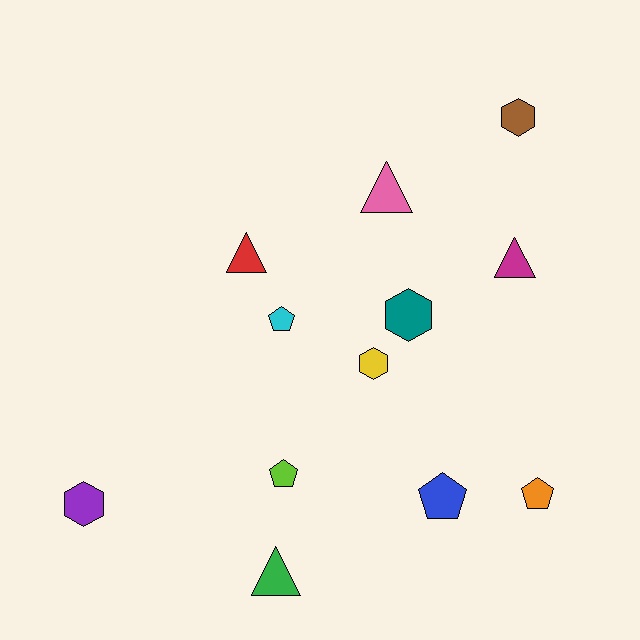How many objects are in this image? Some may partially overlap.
There are 12 objects.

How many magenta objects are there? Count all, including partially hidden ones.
There is 1 magenta object.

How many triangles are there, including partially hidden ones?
There are 4 triangles.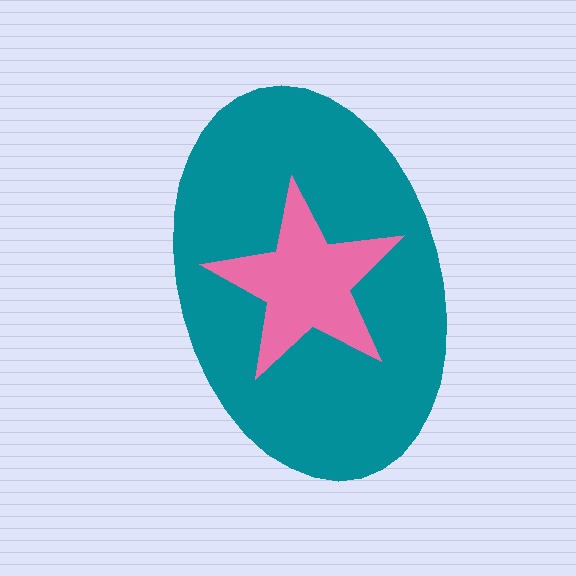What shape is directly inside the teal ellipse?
The pink star.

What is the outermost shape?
The teal ellipse.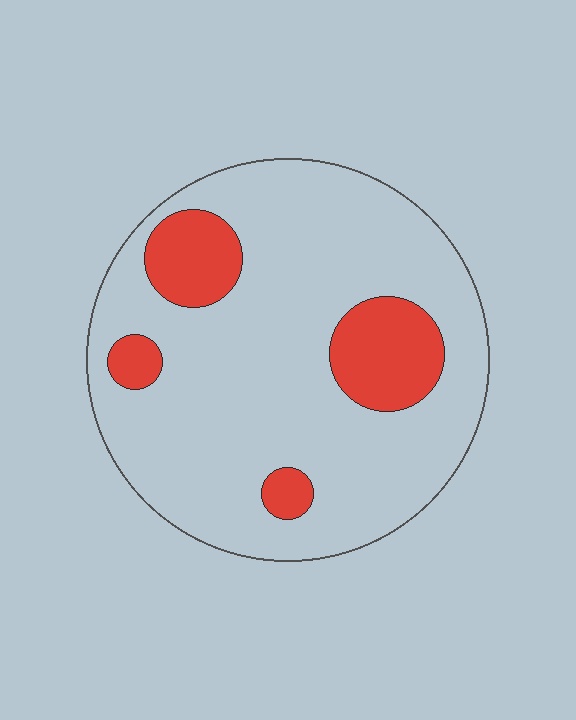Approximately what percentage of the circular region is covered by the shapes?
Approximately 20%.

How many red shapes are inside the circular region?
4.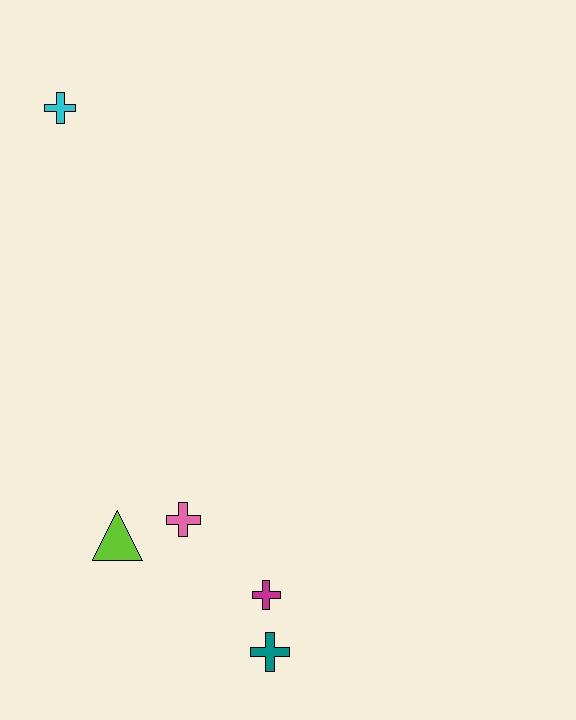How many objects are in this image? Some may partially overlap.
There are 5 objects.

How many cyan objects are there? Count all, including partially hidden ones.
There is 1 cyan object.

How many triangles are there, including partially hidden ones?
There is 1 triangle.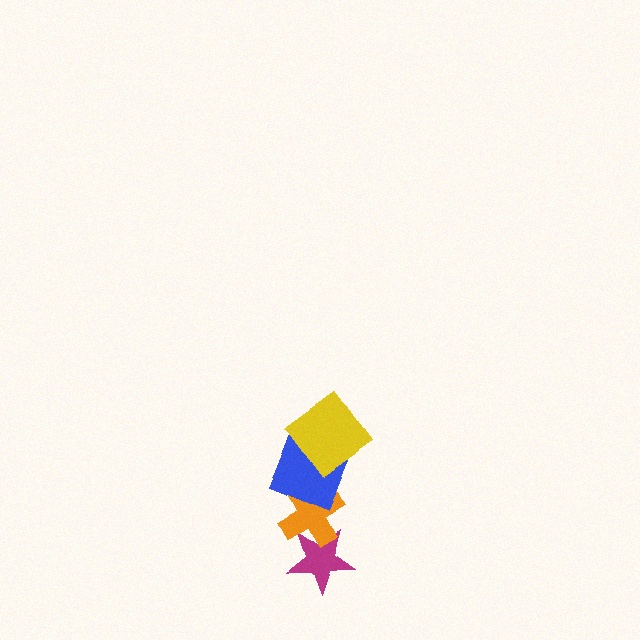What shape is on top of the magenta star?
The orange cross is on top of the magenta star.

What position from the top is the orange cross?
The orange cross is 3rd from the top.